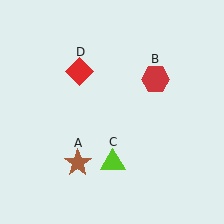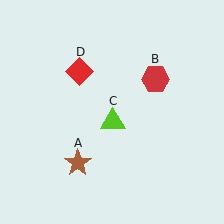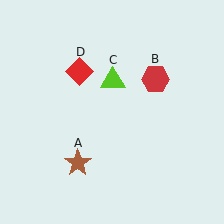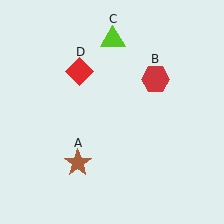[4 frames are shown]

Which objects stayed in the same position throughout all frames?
Brown star (object A) and red hexagon (object B) and red diamond (object D) remained stationary.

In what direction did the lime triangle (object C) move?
The lime triangle (object C) moved up.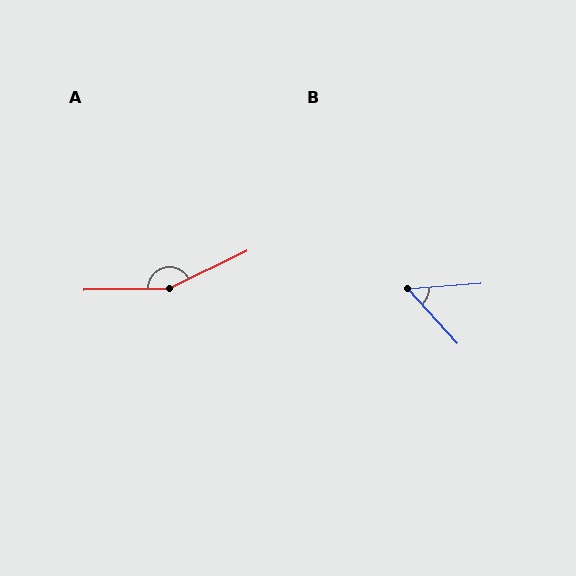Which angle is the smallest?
B, at approximately 52 degrees.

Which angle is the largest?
A, at approximately 155 degrees.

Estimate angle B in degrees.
Approximately 52 degrees.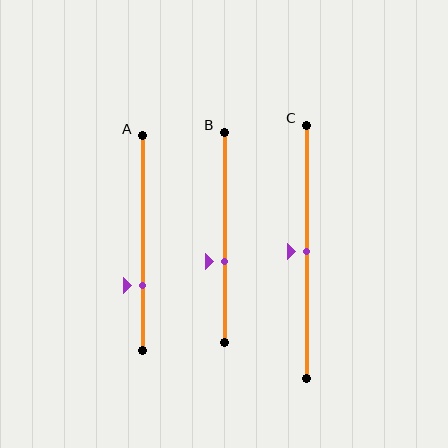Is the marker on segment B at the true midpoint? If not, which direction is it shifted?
No, the marker on segment B is shifted downward by about 11% of the segment length.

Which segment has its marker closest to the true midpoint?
Segment C has its marker closest to the true midpoint.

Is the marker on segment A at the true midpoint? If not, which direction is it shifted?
No, the marker on segment A is shifted downward by about 20% of the segment length.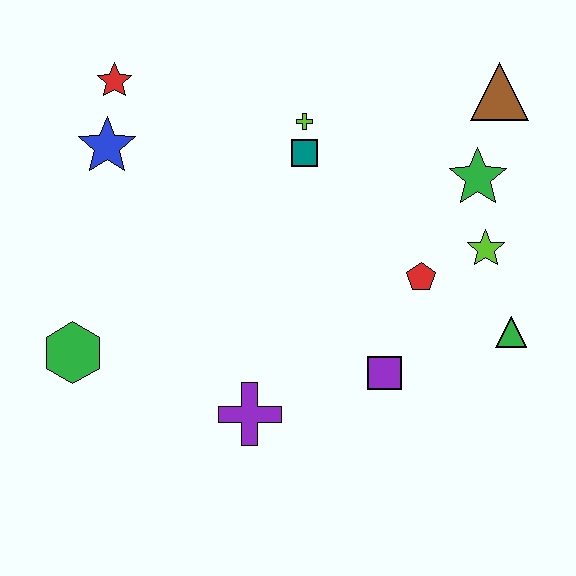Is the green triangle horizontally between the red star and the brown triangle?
No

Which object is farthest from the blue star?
The green triangle is farthest from the blue star.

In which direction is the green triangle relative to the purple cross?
The green triangle is to the right of the purple cross.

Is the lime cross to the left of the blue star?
No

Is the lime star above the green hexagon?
Yes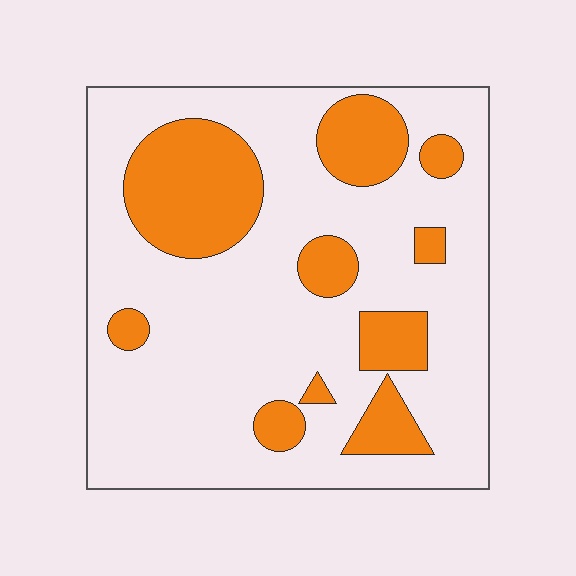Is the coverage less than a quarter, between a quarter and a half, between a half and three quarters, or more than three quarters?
Less than a quarter.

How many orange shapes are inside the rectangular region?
10.